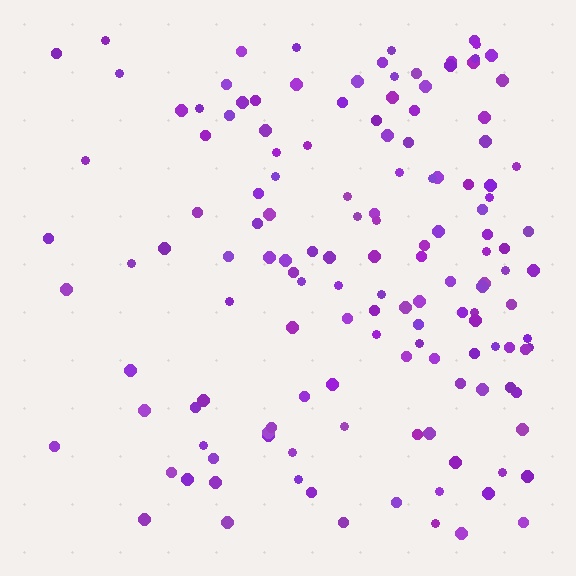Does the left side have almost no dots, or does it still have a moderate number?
Still a moderate number, just noticeably fewer than the right.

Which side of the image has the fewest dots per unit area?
The left.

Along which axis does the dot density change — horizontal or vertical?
Horizontal.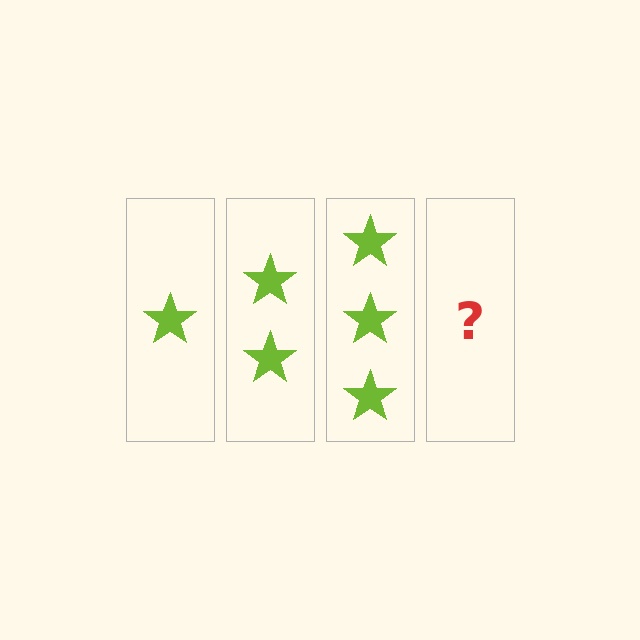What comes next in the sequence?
The next element should be 4 stars.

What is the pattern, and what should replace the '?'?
The pattern is that each step adds one more star. The '?' should be 4 stars.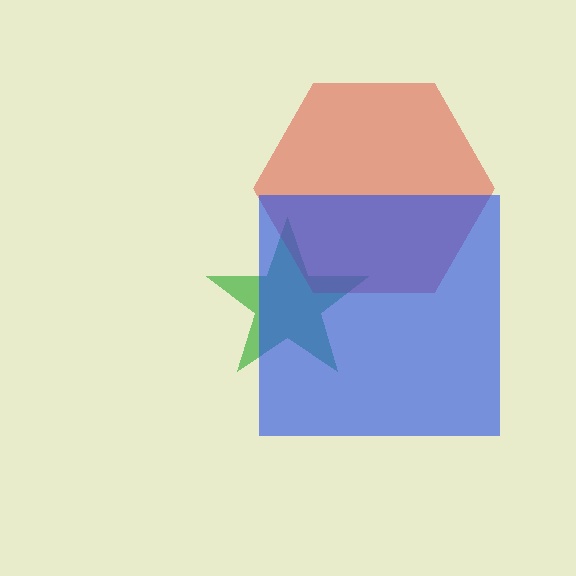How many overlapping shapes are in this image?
There are 3 overlapping shapes in the image.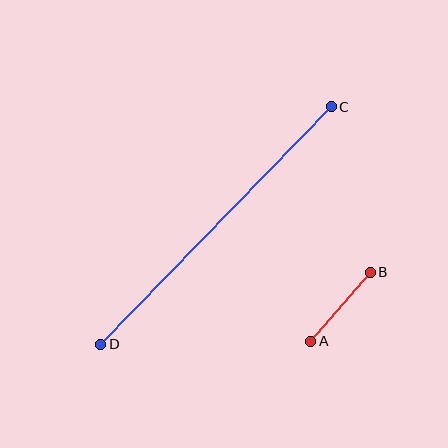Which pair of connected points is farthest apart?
Points C and D are farthest apart.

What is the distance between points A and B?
The distance is approximately 91 pixels.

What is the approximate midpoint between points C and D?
The midpoint is at approximately (216, 225) pixels.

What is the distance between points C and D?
The distance is approximately 331 pixels.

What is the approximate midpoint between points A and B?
The midpoint is at approximately (340, 307) pixels.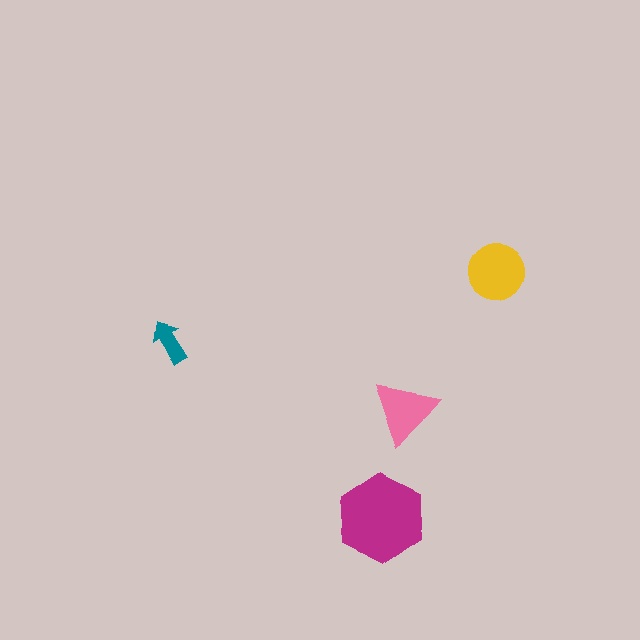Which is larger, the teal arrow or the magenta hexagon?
The magenta hexagon.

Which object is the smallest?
The teal arrow.